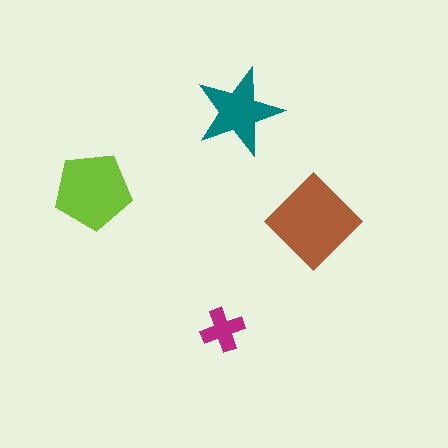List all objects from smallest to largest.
The magenta cross, the teal star, the lime pentagon, the brown diamond.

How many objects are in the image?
There are 4 objects in the image.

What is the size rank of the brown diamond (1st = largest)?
1st.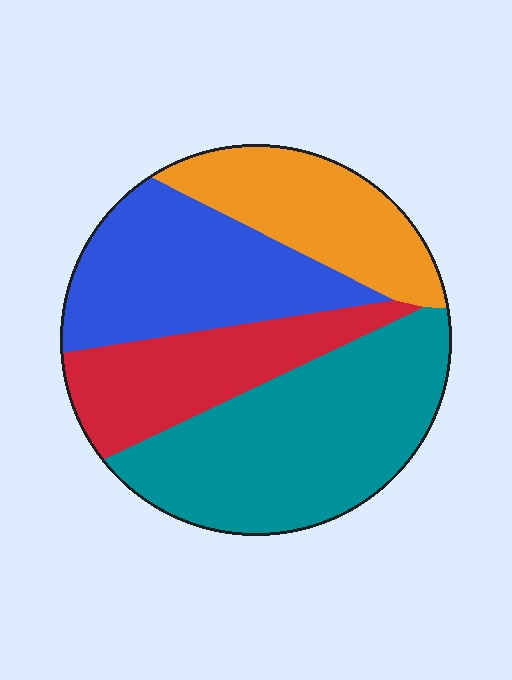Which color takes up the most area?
Teal, at roughly 35%.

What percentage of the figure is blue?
Blue covers around 25% of the figure.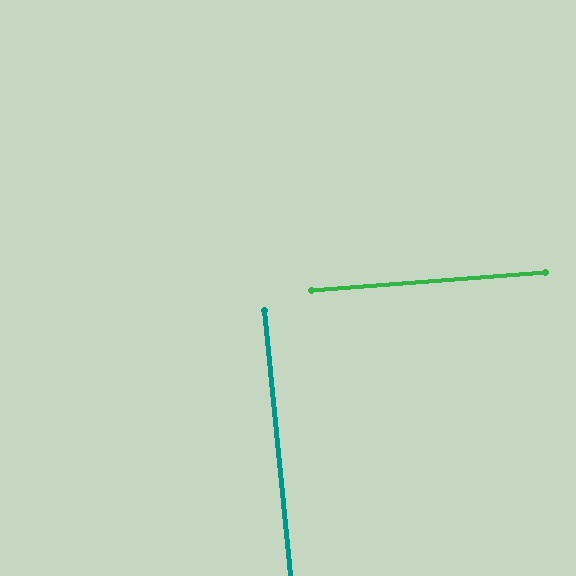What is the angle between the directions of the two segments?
Approximately 89 degrees.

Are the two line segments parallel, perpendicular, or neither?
Perpendicular — they meet at approximately 89°.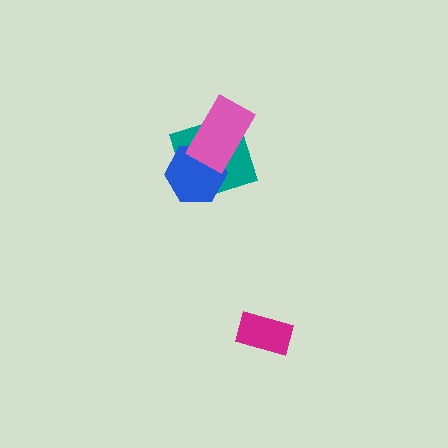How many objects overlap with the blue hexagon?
2 objects overlap with the blue hexagon.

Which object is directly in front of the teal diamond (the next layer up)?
The blue hexagon is directly in front of the teal diamond.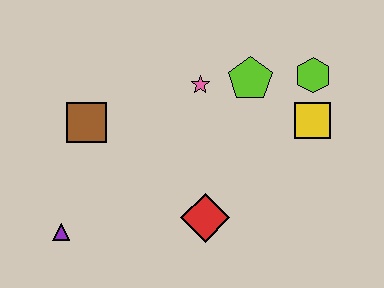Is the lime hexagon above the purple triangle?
Yes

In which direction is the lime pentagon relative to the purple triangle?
The lime pentagon is to the right of the purple triangle.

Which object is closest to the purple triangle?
The brown square is closest to the purple triangle.